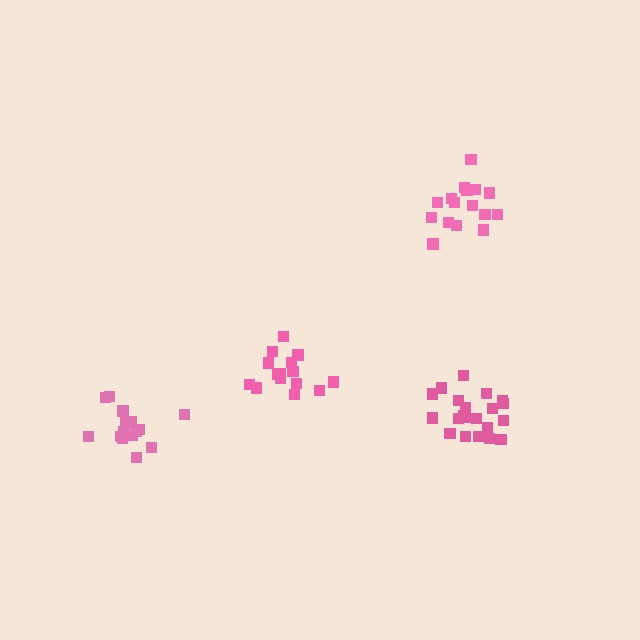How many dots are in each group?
Group 1: 21 dots, Group 2: 16 dots, Group 3: 16 dots, Group 4: 16 dots (69 total).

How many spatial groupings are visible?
There are 4 spatial groupings.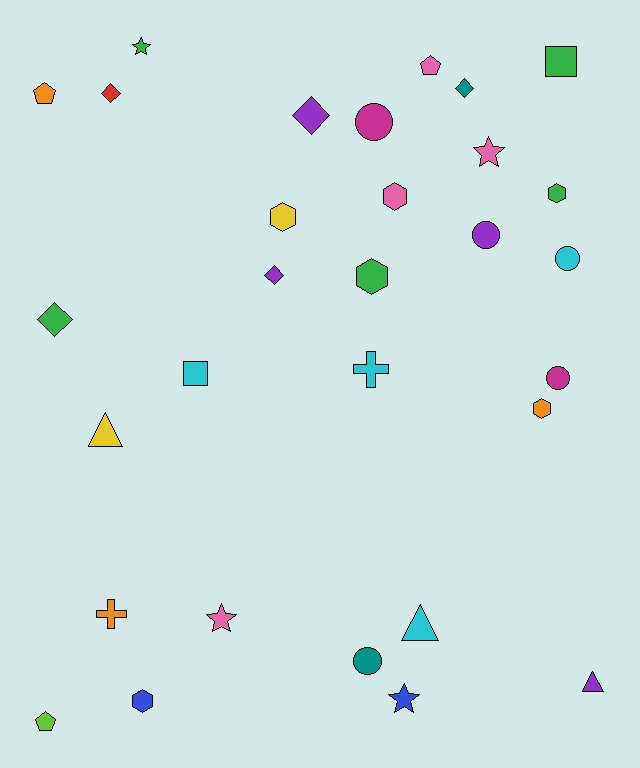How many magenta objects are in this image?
There are 2 magenta objects.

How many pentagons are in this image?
There are 3 pentagons.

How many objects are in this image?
There are 30 objects.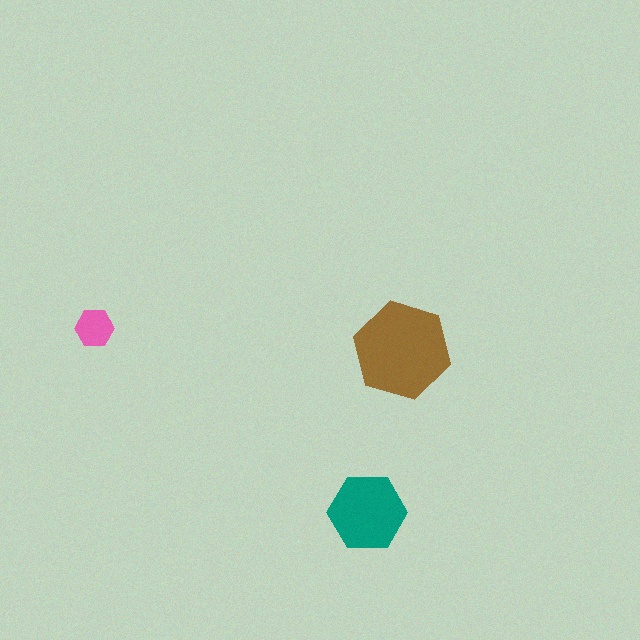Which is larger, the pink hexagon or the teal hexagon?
The teal one.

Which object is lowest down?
The teal hexagon is bottommost.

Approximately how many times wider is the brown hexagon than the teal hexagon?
About 1.5 times wider.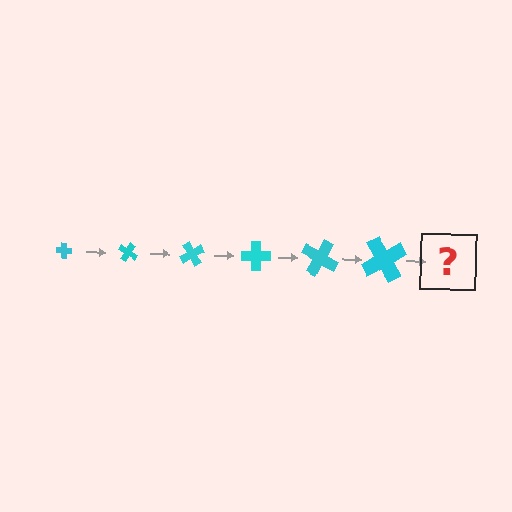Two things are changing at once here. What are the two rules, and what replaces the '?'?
The two rules are that the cross grows larger each step and it rotates 30 degrees each step. The '?' should be a cross, larger than the previous one and rotated 180 degrees from the start.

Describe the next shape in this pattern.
It should be a cross, larger than the previous one and rotated 180 degrees from the start.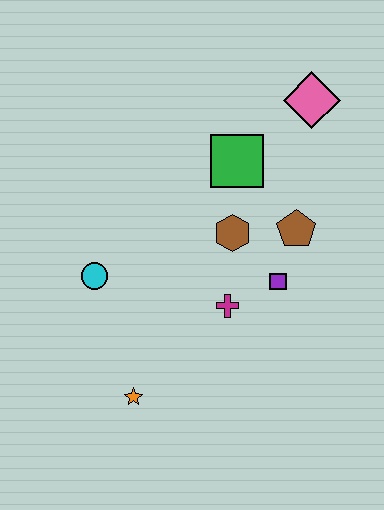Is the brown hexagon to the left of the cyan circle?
No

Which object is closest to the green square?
The brown hexagon is closest to the green square.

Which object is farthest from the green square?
The orange star is farthest from the green square.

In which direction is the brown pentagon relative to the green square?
The brown pentagon is below the green square.